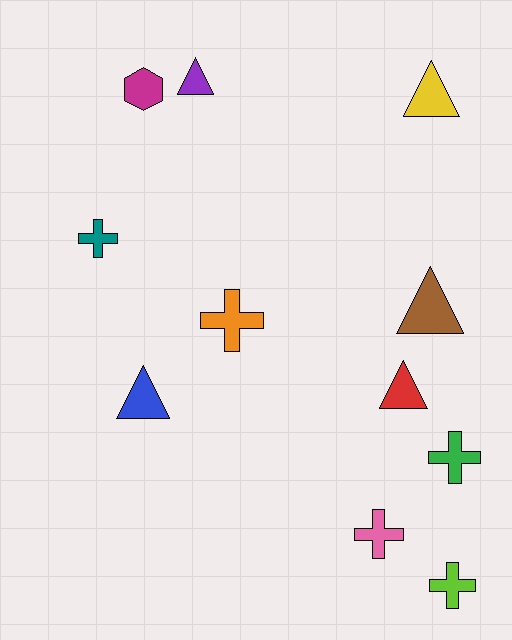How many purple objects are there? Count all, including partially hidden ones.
There is 1 purple object.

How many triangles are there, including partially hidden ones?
There are 5 triangles.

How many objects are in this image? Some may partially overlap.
There are 11 objects.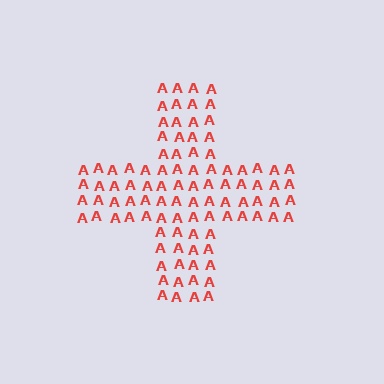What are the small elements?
The small elements are letter A's.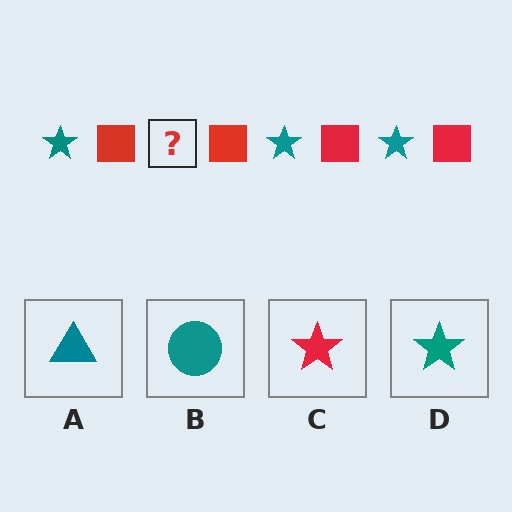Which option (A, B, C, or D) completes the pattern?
D.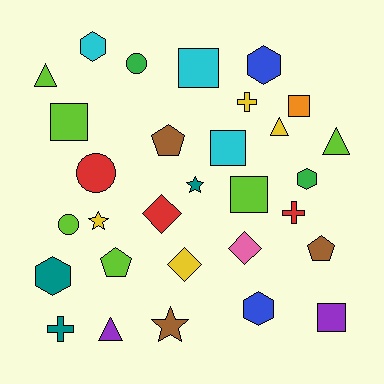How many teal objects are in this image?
There are 3 teal objects.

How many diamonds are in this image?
There are 3 diamonds.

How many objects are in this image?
There are 30 objects.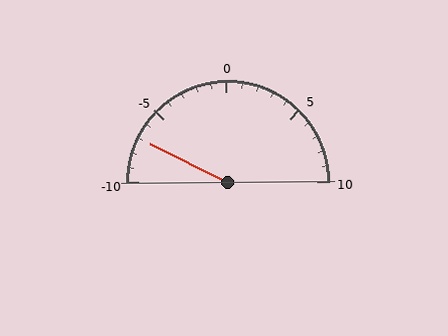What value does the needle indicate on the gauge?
The needle indicates approximately -7.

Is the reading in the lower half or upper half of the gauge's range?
The reading is in the lower half of the range (-10 to 10).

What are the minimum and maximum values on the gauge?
The gauge ranges from -10 to 10.